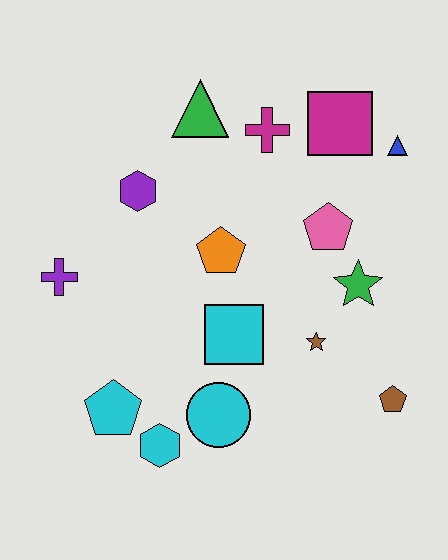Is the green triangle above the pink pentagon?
Yes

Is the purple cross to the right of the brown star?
No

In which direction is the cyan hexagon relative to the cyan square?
The cyan hexagon is below the cyan square.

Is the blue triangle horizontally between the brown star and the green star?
No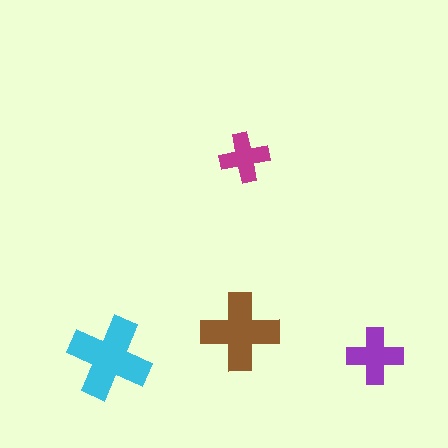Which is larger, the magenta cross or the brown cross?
The brown one.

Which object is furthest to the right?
The purple cross is rightmost.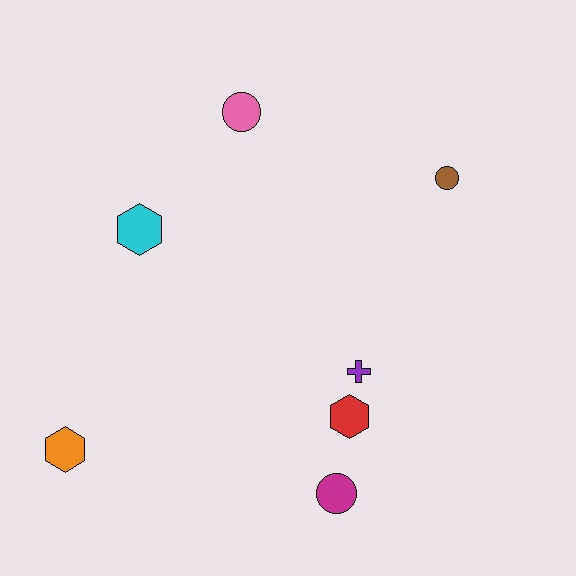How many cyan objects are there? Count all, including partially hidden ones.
There is 1 cyan object.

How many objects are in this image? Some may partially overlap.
There are 7 objects.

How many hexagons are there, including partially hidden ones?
There are 3 hexagons.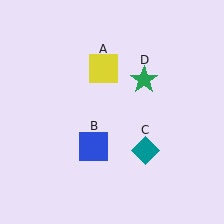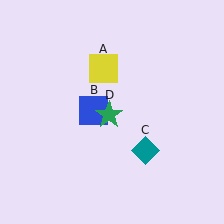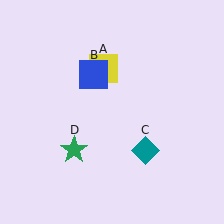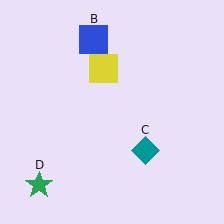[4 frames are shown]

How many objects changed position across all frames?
2 objects changed position: blue square (object B), green star (object D).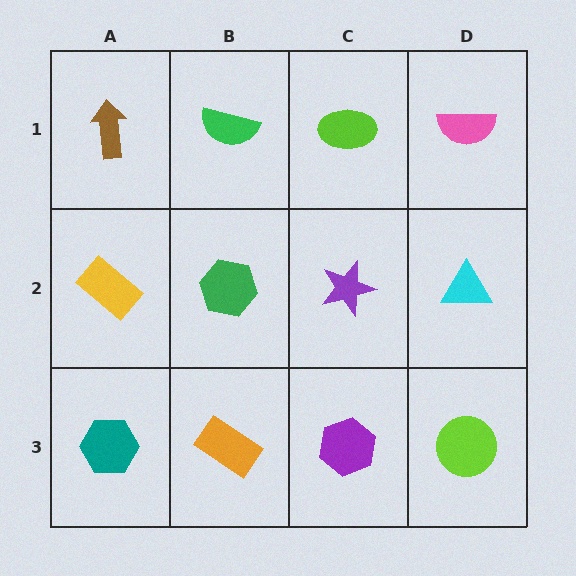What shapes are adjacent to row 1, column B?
A green hexagon (row 2, column B), a brown arrow (row 1, column A), a lime ellipse (row 1, column C).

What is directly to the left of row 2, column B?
A yellow rectangle.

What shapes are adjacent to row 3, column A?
A yellow rectangle (row 2, column A), an orange rectangle (row 3, column B).